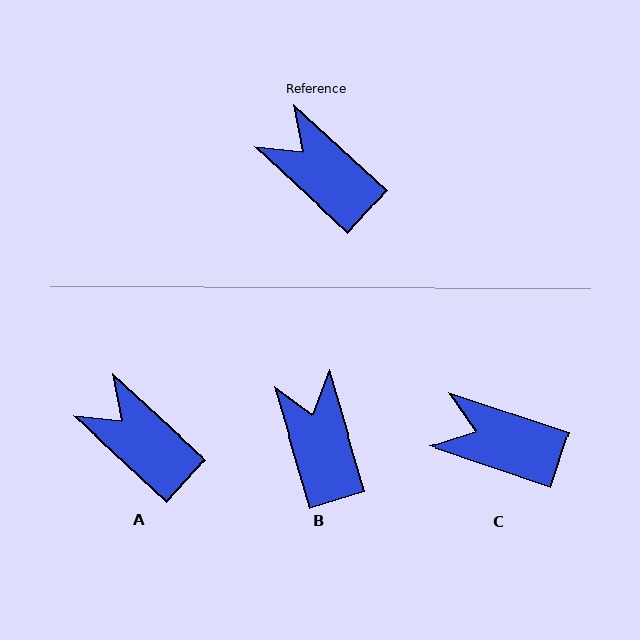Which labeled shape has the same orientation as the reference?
A.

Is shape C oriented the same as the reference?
No, it is off by about 24 degrees.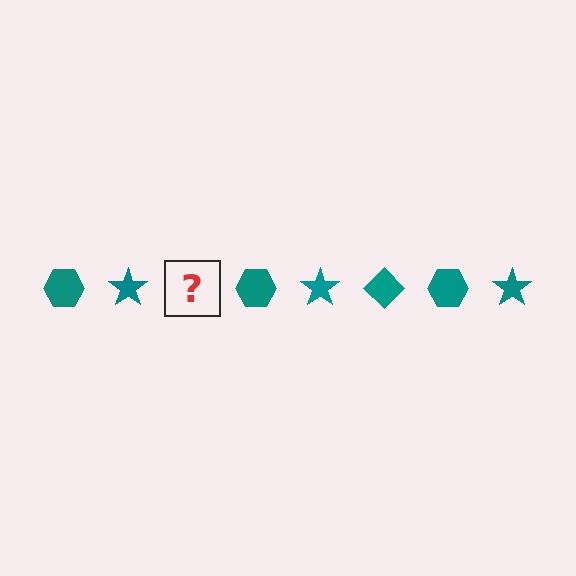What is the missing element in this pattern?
The missing element is a teal diamond.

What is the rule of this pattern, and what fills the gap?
The rule is that the pattern cycles through hexagon, star, diamond shapes in teal. The gap should be filled with a teal diamond.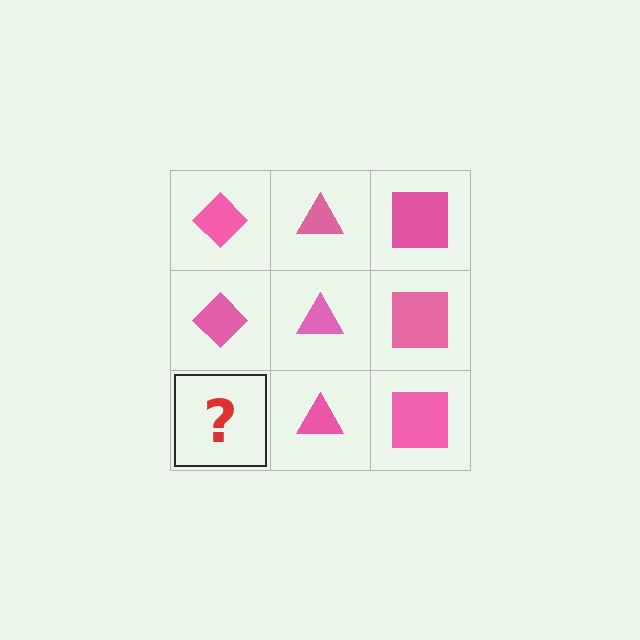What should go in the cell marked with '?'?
The missing cell should contain a pink diamond.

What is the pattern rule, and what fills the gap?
The rule is that each column has a consistent shape. The gap should be filled with a pink diamond.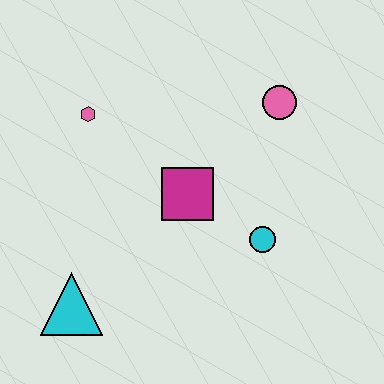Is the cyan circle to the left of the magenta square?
No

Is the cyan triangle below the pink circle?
Yes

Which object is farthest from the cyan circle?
The pink hexagon is farthest from the cyan circle.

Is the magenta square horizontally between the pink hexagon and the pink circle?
Yes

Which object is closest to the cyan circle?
The magenta square is closest to the cyan circle.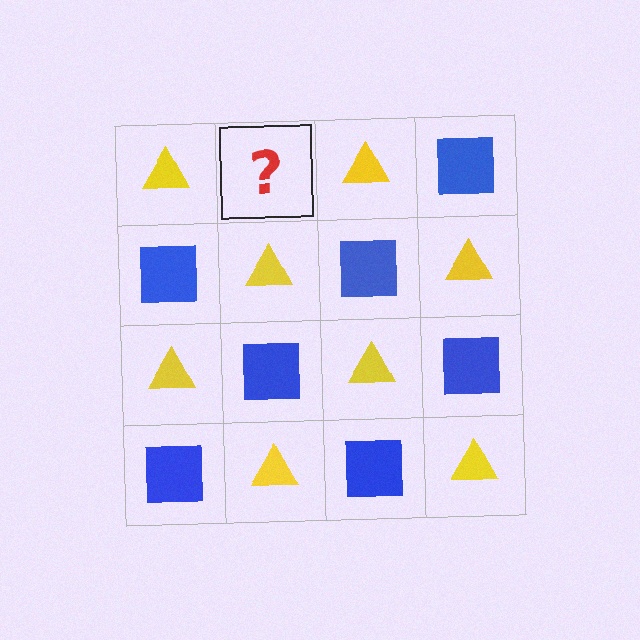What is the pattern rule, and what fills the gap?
The rule is that it alternates yellow triangle and blue square in a checkerboard pattern. The gap should be filled with a blue square.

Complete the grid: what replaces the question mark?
The question mark should be replaced with a blue square.